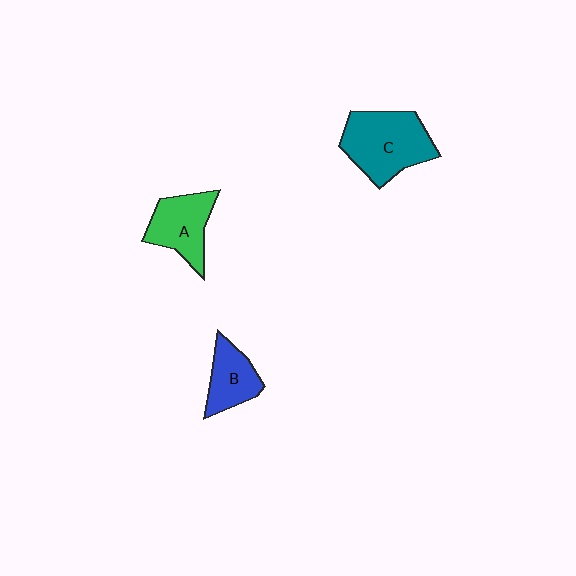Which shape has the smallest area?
Shape B (blue).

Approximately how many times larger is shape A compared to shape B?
Approximately 1.3 times.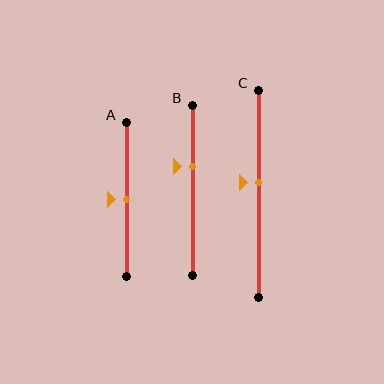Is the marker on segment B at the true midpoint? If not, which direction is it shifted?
No, the marker on segment B is shifted upward by about 14% of the segment length.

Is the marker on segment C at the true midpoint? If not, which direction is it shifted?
No, the marker on segment C is shifted upward by about 6% of the segment length.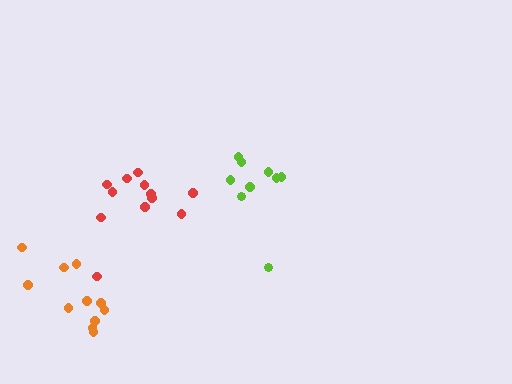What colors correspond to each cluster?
The clusters are colored: red, lime, orange.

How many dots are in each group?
Group 1: 12 dots, Group 2: 9 dots, Group 3: 11 dots (32 total).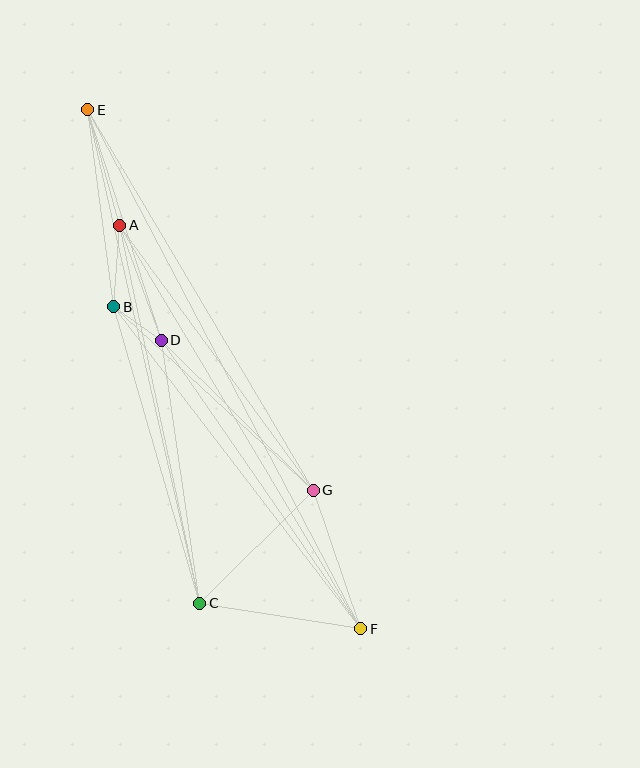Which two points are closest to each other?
Points B and D are closest to each other.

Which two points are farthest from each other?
Points E and F are farthest from each other.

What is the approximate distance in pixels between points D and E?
The distance between D and E is approximately 242 pixels.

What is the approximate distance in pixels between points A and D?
The distance between A and D is approximately 122 pixels.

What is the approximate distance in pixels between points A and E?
The distance between A and E is approximately 120 pixels.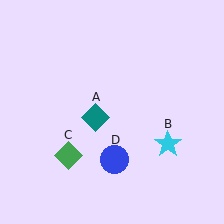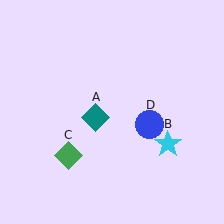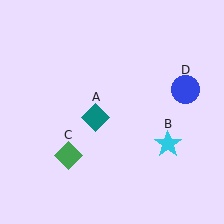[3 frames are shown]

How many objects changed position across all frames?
1 object changed position: blue circle (object D).